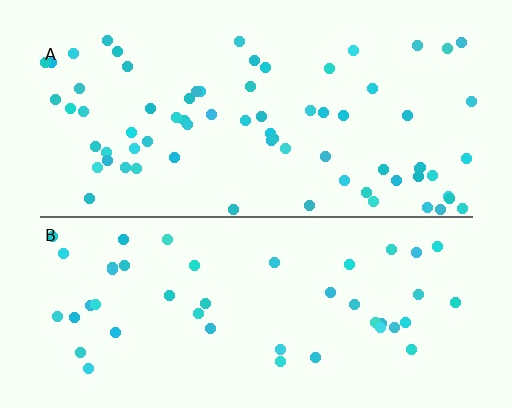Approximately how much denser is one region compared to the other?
Approximately 1.6× — region A over region B.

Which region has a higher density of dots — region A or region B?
A (the top).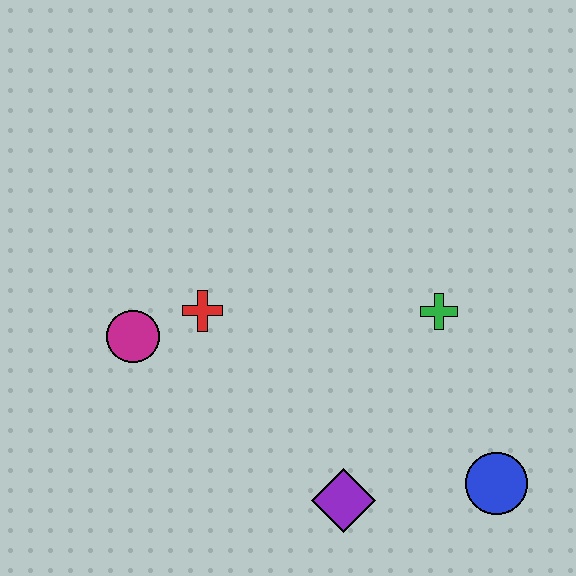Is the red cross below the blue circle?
No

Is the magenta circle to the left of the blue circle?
Yes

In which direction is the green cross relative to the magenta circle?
The green cross is to the right of the magenta circle.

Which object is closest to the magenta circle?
The red cross is closest to the magenta circle.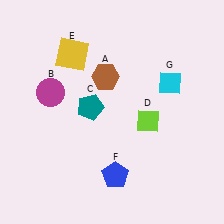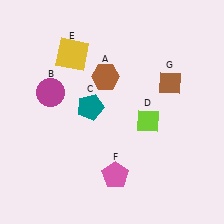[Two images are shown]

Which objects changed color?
F changed from blue to pink. G changed from cyan to brown.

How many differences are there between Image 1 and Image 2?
There are 2 differences between the two images.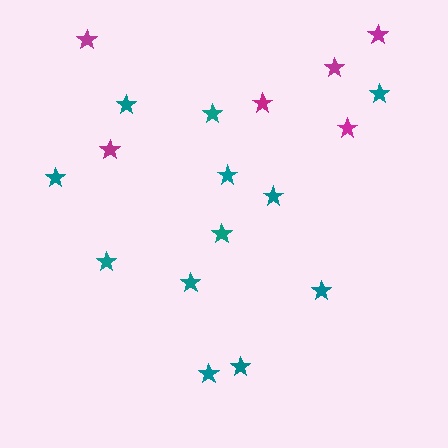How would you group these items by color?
There are 2 groups: one group of teal stars (12) and one group of magenta stars (6).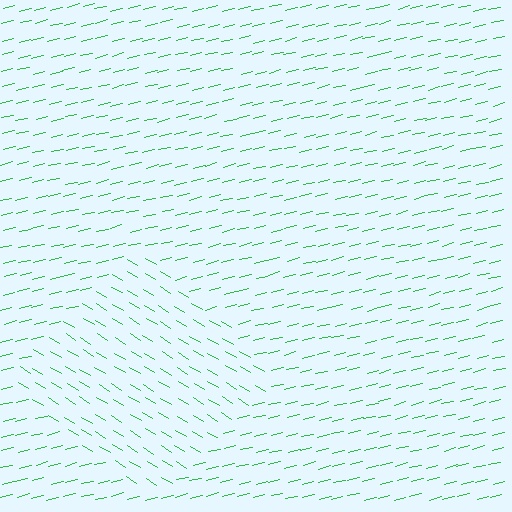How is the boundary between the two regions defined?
The boundary is defined purely by a change in line orientation (approximately 45 degrees difference). All lines are the same color and thickness.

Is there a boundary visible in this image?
Yes, there is a texture boundary formed by a change in line orientation.